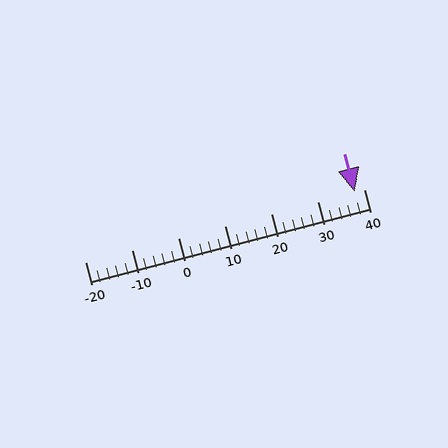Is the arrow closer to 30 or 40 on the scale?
The arrow is closer to 40.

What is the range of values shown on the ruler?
The ruler shows values from -20 to 40.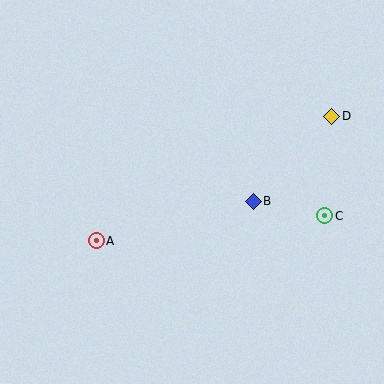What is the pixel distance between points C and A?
The distance between C and A is 230 pixels.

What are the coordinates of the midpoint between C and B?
The midpoint between C and B is at (289, 209).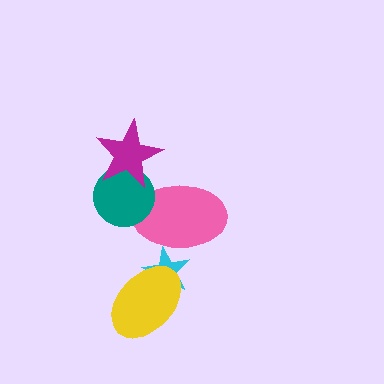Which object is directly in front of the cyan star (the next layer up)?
The pink ellipse is directly in front of the cyan star.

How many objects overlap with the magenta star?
1 object overlaps with the magenta star.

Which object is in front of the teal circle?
The magenta star is in front of the teal circle.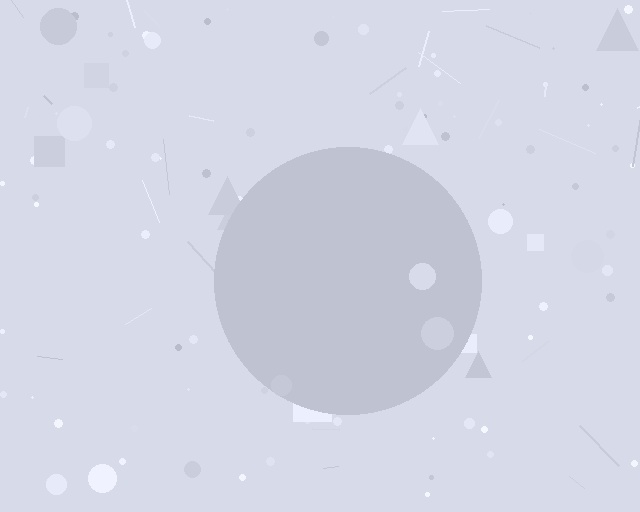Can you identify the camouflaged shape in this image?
The camouflaged shape is a circle.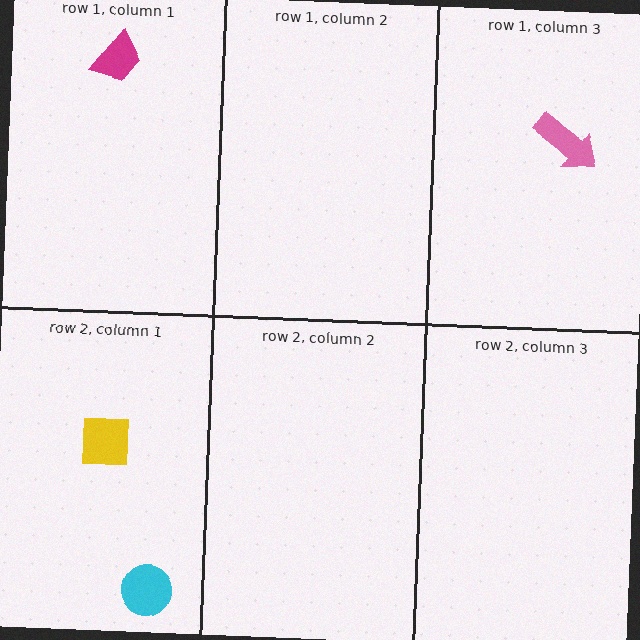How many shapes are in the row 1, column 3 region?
1.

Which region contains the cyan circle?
The row 2, column 1 region.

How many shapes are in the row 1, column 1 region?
1.